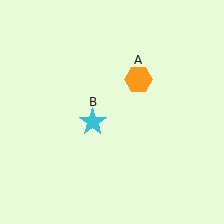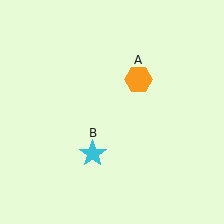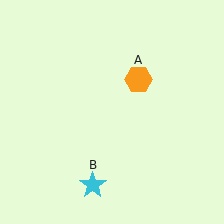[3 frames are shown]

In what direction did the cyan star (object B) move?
The cyan star (object B) moved down.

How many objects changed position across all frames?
1 object changed position: cyan star (object B).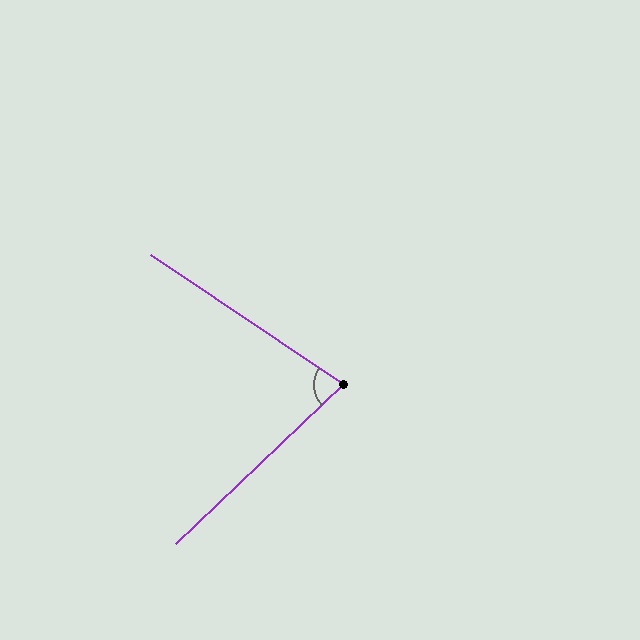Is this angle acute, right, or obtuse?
It is acute.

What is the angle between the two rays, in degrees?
Approximately 78 degrees.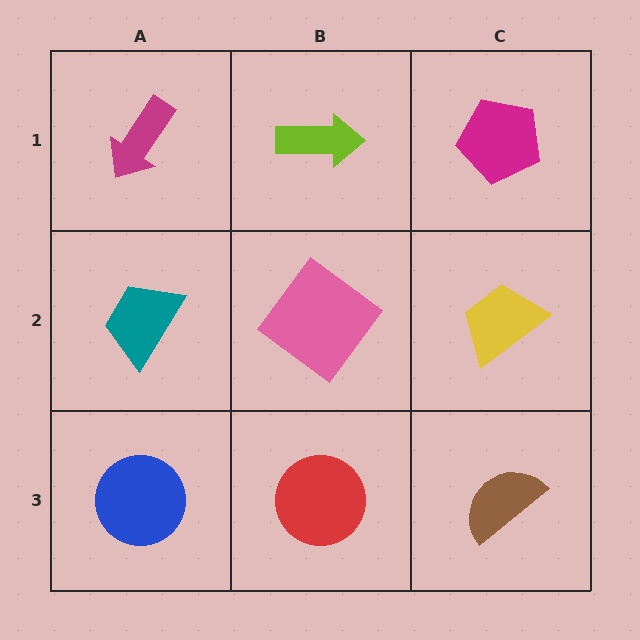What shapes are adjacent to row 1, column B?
A pink diamond (row 2, column B), a magenta arrow (row 1, column A), a magenta pentagon (row 1, column C).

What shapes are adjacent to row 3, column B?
A pink diamond (row 2, column B), a blue circle (row 3, column A), a brown semicircle (row 3, column C).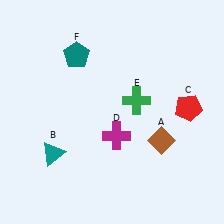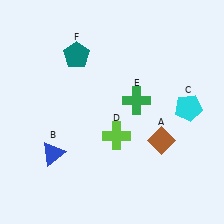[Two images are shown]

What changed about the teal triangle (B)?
In Image 1, B is teal. In Image 2, it changed to blue.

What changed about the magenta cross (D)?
In Image 1, D is magenta. In Image 2, it changed to lime.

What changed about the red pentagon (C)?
In Image 1, C is red. In Image 2, it changed to cyan.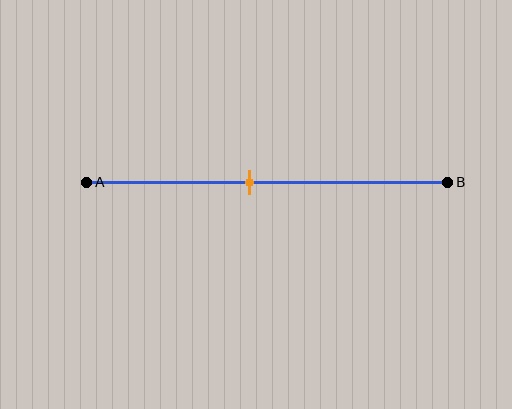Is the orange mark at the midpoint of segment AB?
No, the mark is at about 45% from A, not at the 50% midpoint.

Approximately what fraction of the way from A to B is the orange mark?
The orange mark is approximately 45% of the way from A to B.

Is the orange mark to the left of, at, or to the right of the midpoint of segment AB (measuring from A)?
The orange mark is to the left of the midpoint of segment AB.